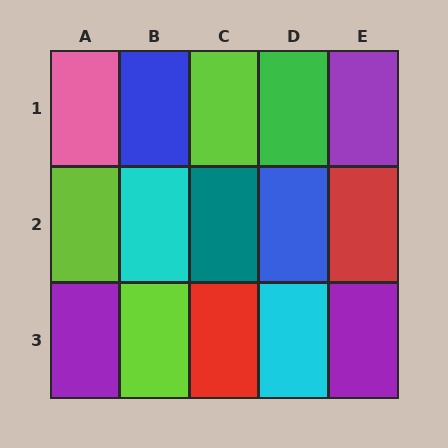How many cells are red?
2 cells are red.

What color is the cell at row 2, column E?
Red.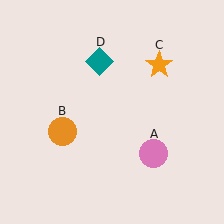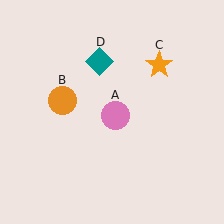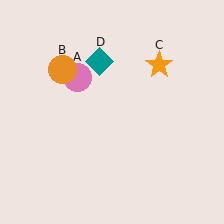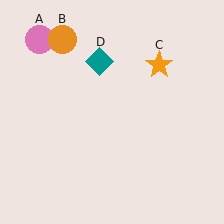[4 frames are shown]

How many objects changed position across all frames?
2 objects changed position: pink circle (object A), orange circle (object B).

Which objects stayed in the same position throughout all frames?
Orange star (object C) and teal diamond (object D) remained stationary.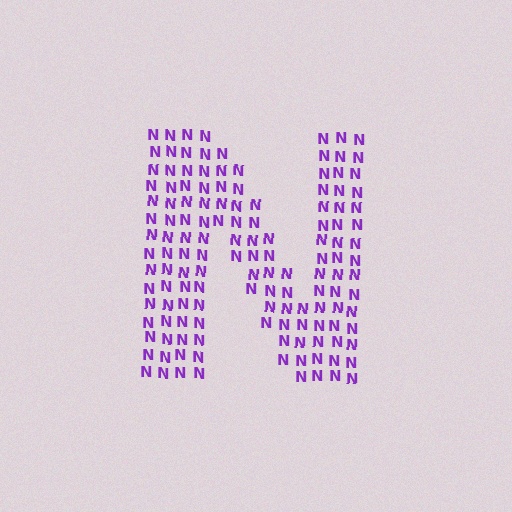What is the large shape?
The large shape is the letter N.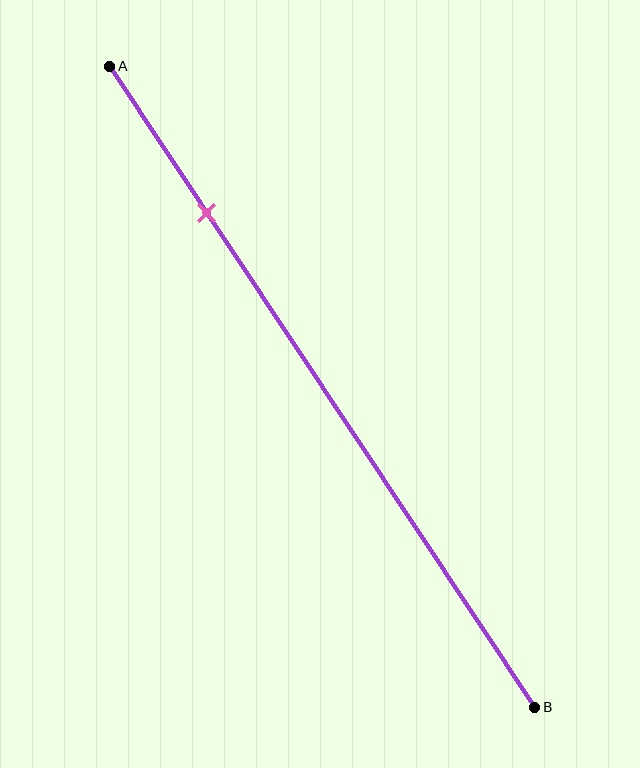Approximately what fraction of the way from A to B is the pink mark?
The pink mark is approximately 25% of the way from A to B.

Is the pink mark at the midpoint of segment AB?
No, the mark is at about 25% from A, not at the 50% midpoint.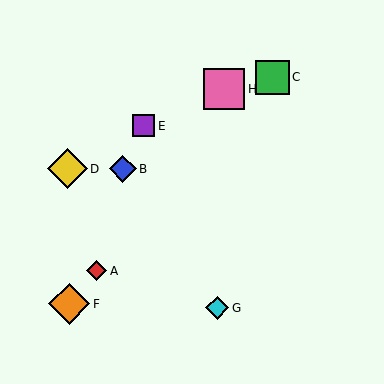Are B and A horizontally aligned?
No, B is at y≈169 and A is at y≈271.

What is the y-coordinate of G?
Object G is at y≈308.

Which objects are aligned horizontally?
Objects B, D are aligned horizontally.